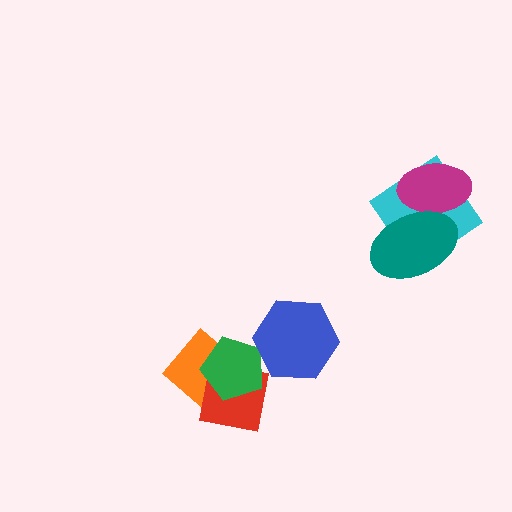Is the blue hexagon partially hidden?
No, no other shape covers it.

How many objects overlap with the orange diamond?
2 objects overlap with the orange diamond.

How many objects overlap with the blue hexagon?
1 object overlaps with the blue hexagon.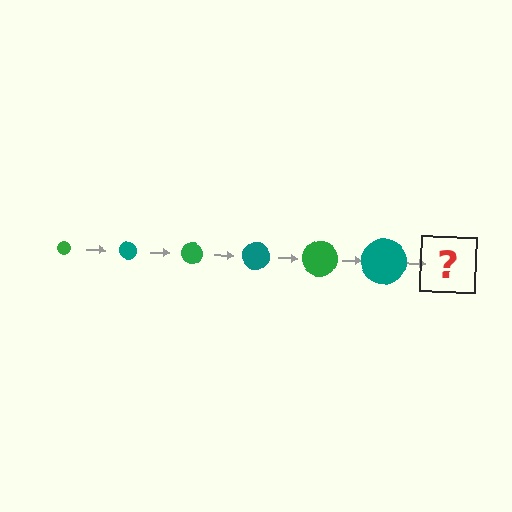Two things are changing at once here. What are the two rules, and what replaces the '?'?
The two rules are that the circle grows larger each step and the color cycles through green and teal. The '?' should be a green circle, larger than the previous one.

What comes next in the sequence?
The next element should be a green circle, larger than the previous one.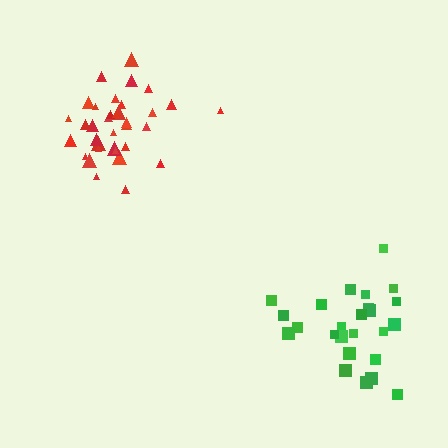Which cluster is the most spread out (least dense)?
Green.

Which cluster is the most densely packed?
Red.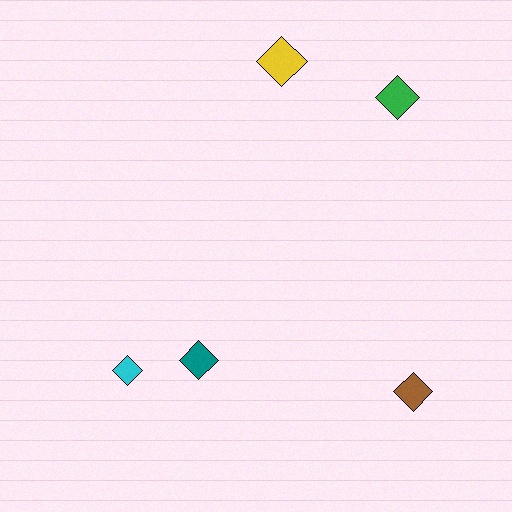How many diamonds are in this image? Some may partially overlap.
There are 5 diamonds.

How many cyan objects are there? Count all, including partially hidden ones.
There is 1 cyan object.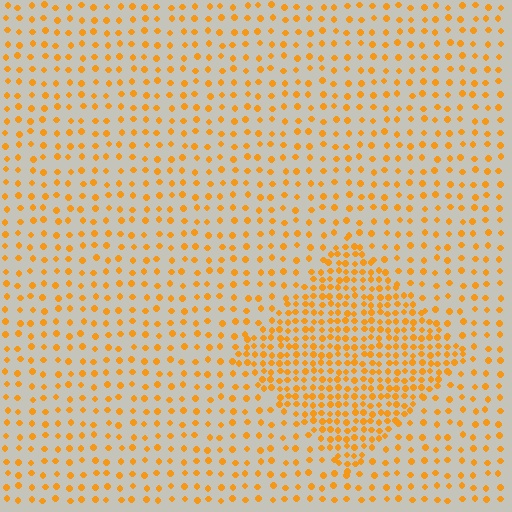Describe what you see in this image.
The image contains small orange elements arranged at two different densities. A diamond-shaped region is visible where the elements are more densely packed than the surrounding area.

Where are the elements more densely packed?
The elements are more densely packed inside the diamond boundary.